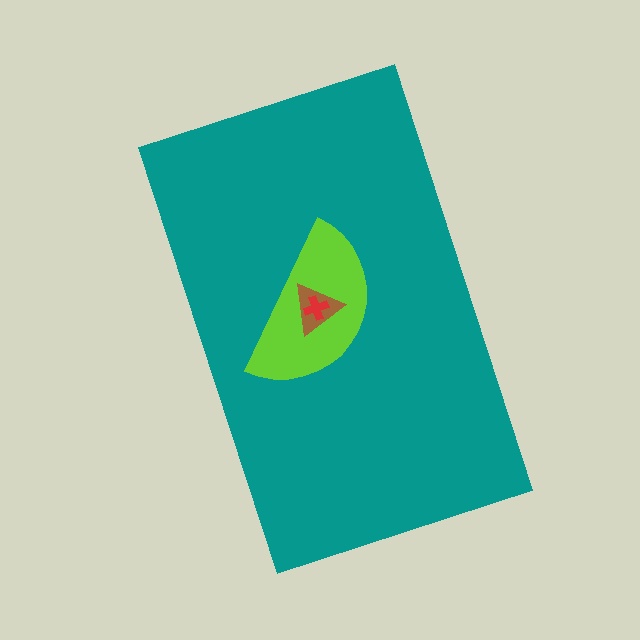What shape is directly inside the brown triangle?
The red cross.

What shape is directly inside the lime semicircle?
The brown triangle.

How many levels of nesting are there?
4.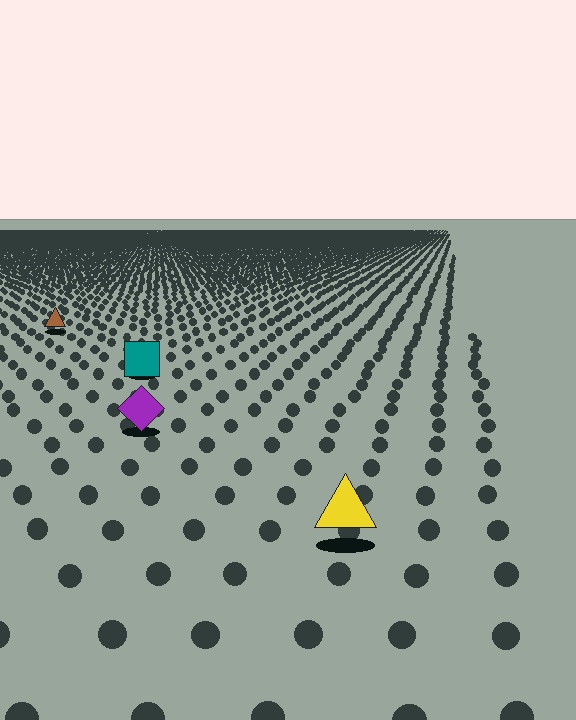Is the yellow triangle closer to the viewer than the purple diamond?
Yes. The yellow triangle is closer — you can tell from the texture gradient: the ground texture is coarser near it.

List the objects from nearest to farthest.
From nearest to farthest: the yellow triangle, the purple diamond, the teal square, the brown triangle.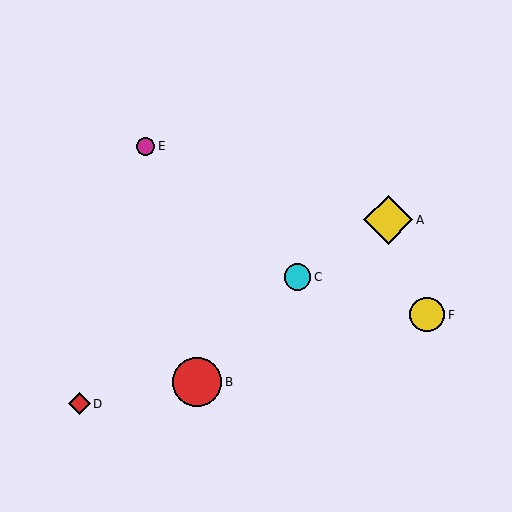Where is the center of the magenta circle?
The center of the magenta circle is at (145, 146).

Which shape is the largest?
The red circle (labeled B) is the largest.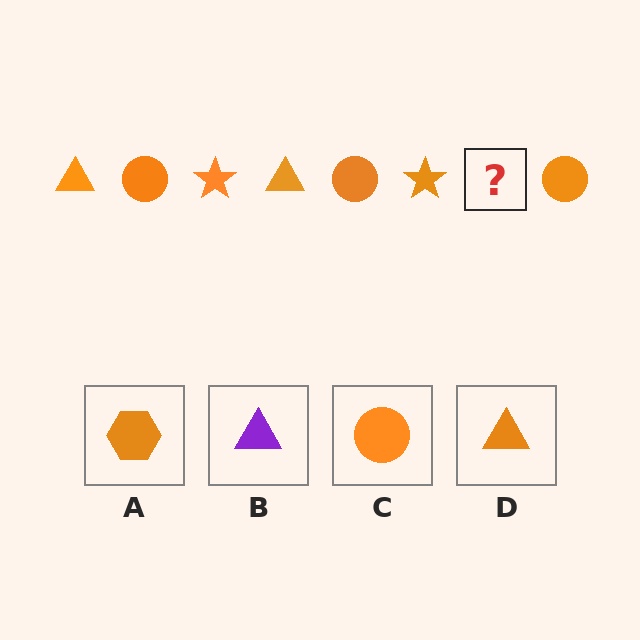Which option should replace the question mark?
Option D.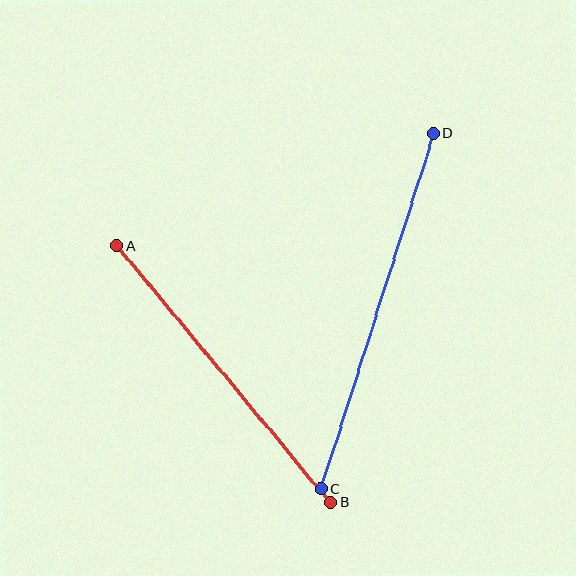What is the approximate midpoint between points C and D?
The midpoint is at approximately (377, 311) pixels.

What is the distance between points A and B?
The distance is approximately 334 pixels.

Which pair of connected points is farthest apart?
Points C and D are farthest apart.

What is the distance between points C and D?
The distance is approximately 373 pixels.